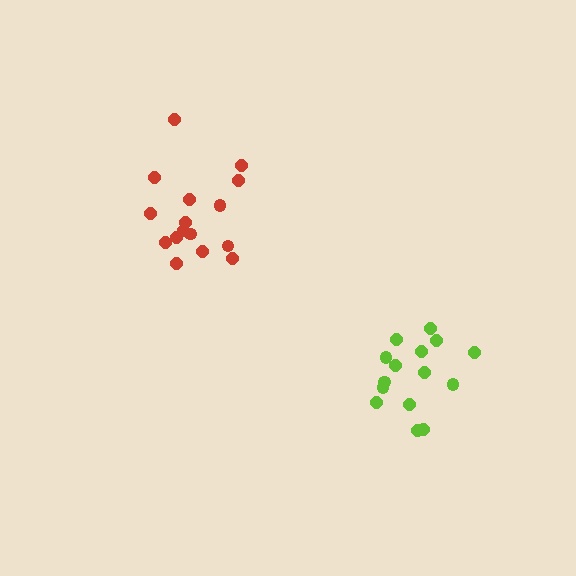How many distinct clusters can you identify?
There are 2 distinct clusters.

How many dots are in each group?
Group 1: 16 dots, Group 2: 15 dots (31 total).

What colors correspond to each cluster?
The clusters are colored: red, lime.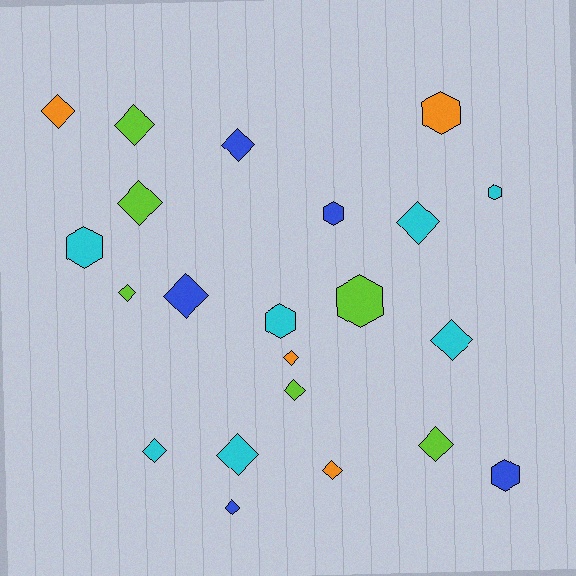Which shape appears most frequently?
Diamond, with 15 objects.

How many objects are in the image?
There are 22 objects.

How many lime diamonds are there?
There are 5 lime diamonds.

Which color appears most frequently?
Cyan, with 7 objects.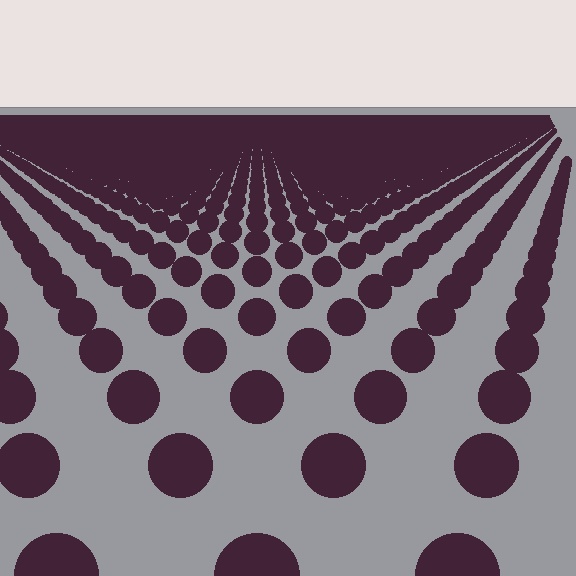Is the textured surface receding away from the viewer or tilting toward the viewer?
The surface is receding away from the viewer. Texture elements get smaller and denser toward the top.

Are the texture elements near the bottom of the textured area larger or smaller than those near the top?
Larger. Near the bottom, elements are closer to the viewer and appear at a bigger on-screen size.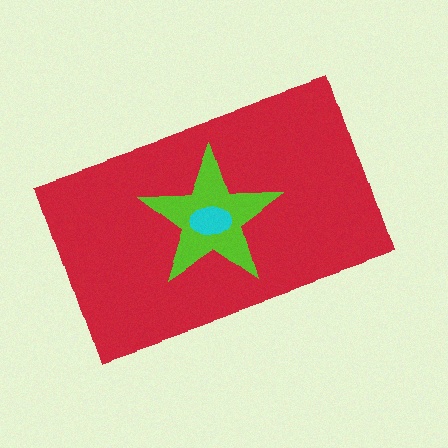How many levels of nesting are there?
3.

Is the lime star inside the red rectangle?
Yes.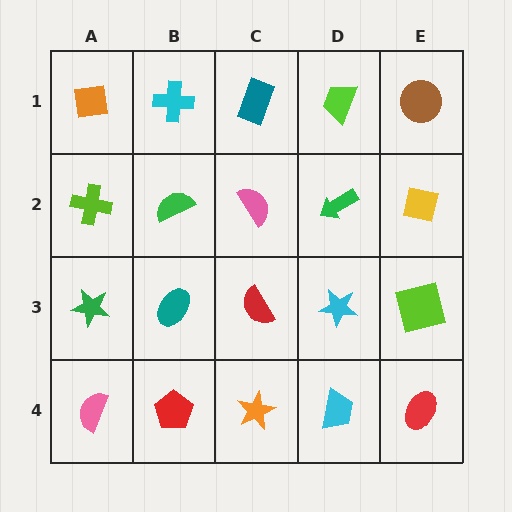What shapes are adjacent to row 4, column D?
A cyan star (row 3, column D), an orange star (row 4, column C), a red ellipse (row 4, column E).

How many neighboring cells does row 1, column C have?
3.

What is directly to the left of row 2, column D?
A pink semicircle.